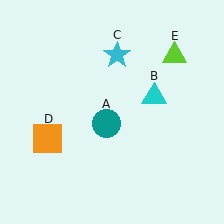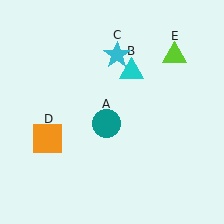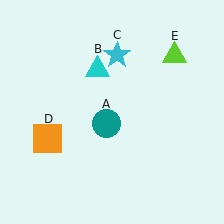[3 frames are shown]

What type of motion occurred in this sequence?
The cyan triangle (object B) rotated counterclockwise around the center of the scene.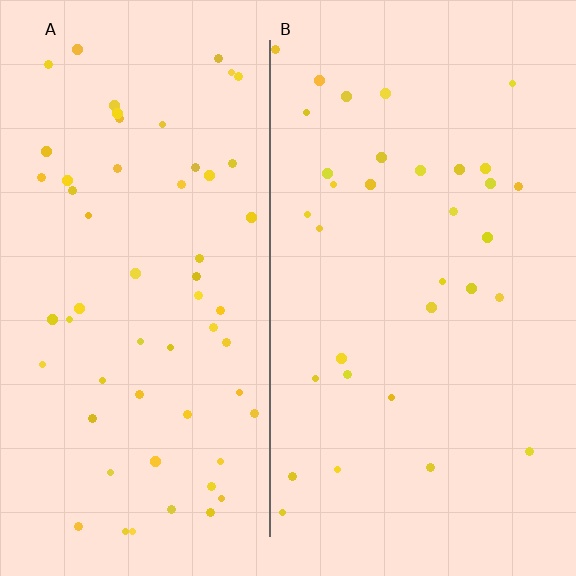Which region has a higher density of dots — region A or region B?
A (the left).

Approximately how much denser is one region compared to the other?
Approximately 1.8× — region A over region B.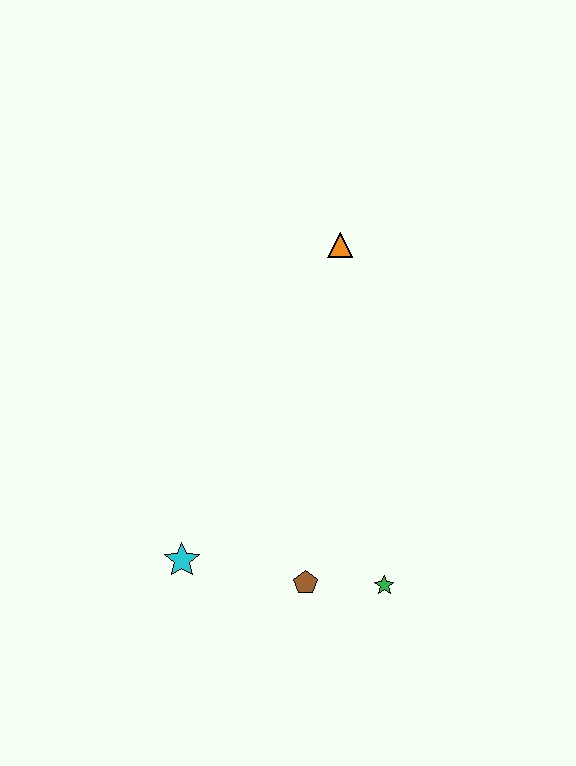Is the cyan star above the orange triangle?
No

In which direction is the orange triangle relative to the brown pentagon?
The orange triangle is above the brown pentagon.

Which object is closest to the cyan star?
The brown pentagon is closest to the cyan star.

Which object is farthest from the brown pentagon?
The orange triangle is farthest from the brown pentagon.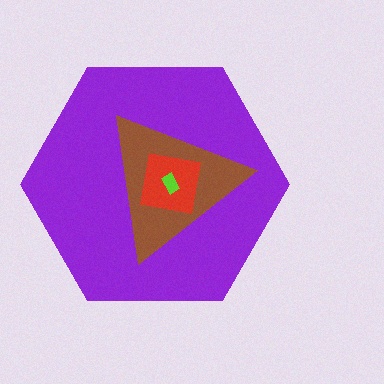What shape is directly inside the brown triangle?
The red square.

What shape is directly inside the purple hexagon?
The brown triangle.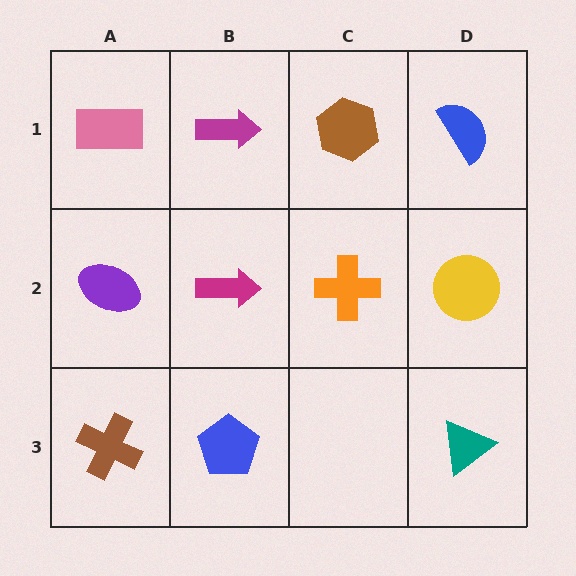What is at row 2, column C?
An orange cross.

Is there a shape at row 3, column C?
No, that cell is empty.